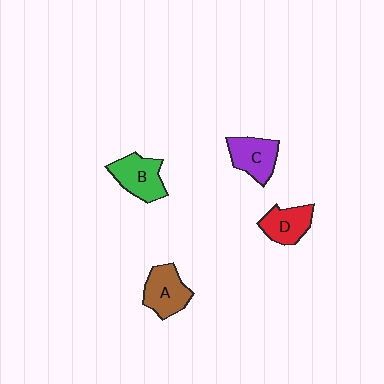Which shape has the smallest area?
Shape D (red).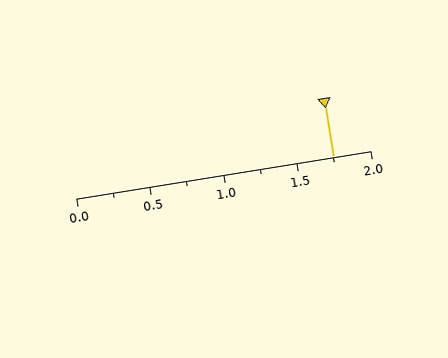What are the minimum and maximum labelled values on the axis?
The axis runs from 0.0 to 2.0.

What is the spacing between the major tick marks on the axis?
The major ticks are spaced 0.5 apart.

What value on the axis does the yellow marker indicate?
The marker indicates approximately 1.75.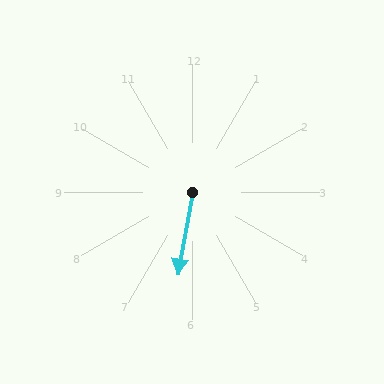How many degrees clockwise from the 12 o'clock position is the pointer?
Approximately 190 degrees.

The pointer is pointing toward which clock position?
Roughly 6 o'clock.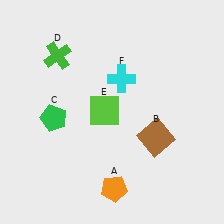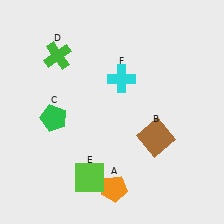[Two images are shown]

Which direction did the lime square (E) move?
The lime square (E) moved down.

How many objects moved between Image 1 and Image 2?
1 object moved between the two images.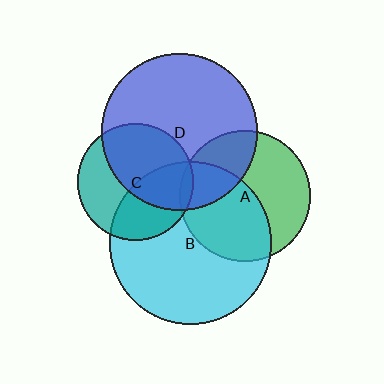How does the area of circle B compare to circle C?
Approximately 1.9 times.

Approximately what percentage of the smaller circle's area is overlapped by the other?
Approximately 50%.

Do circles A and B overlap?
Yes.